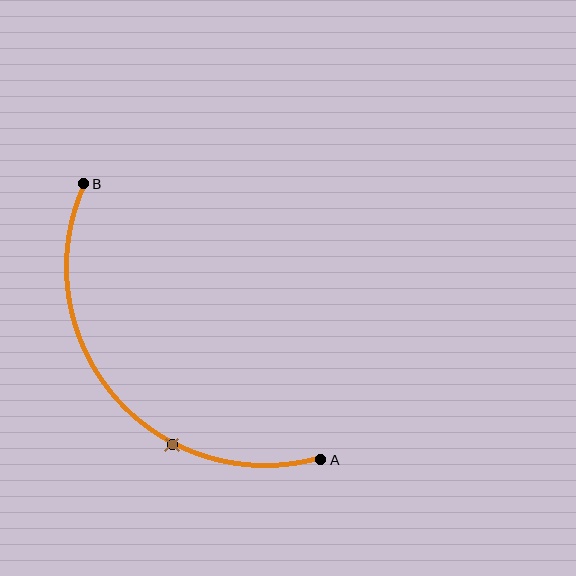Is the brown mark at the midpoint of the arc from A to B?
No. The brown mark lies on the arc but is closer to endpoint A. The arc midpoint would be at the point on the curve equidistant along the arc from both A and B.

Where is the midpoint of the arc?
The arc midpoint is the point on the curve farthest from the straight line joining A and B. It sits below and to the left of that line.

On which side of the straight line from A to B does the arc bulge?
The arc bulges below and to the left of the straight line connecting A and B.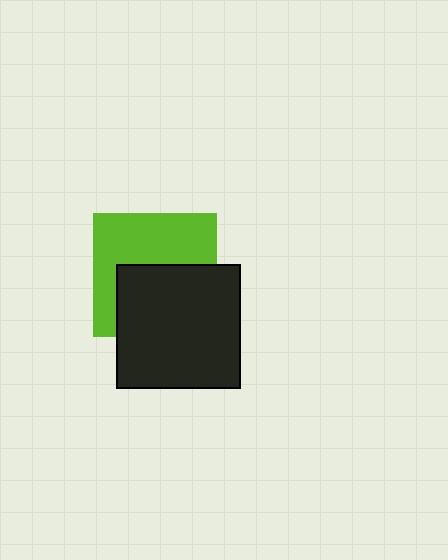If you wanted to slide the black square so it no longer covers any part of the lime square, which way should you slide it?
Slide it down — that is the most direct way to separate the two shapes.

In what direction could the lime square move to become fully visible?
The lime square could move up. That would shift it out from behind the black square entirely.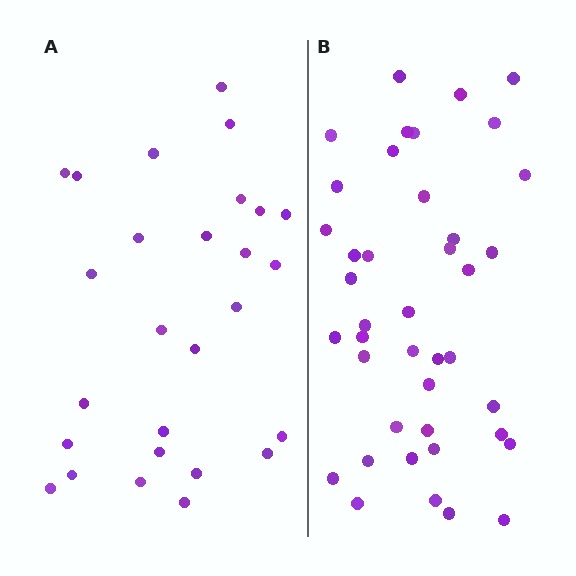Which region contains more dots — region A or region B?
Region B (the right region) has more dots.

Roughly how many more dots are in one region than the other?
Region B has approximately 15 more dots than region A.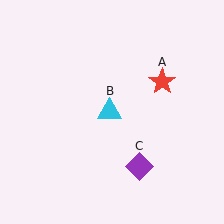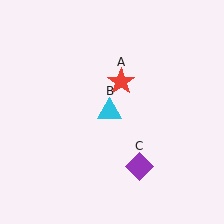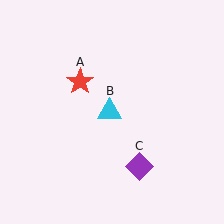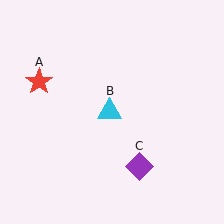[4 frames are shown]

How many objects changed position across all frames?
1 object changed position: red star (object A).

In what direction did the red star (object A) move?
The red star (object A) moved left.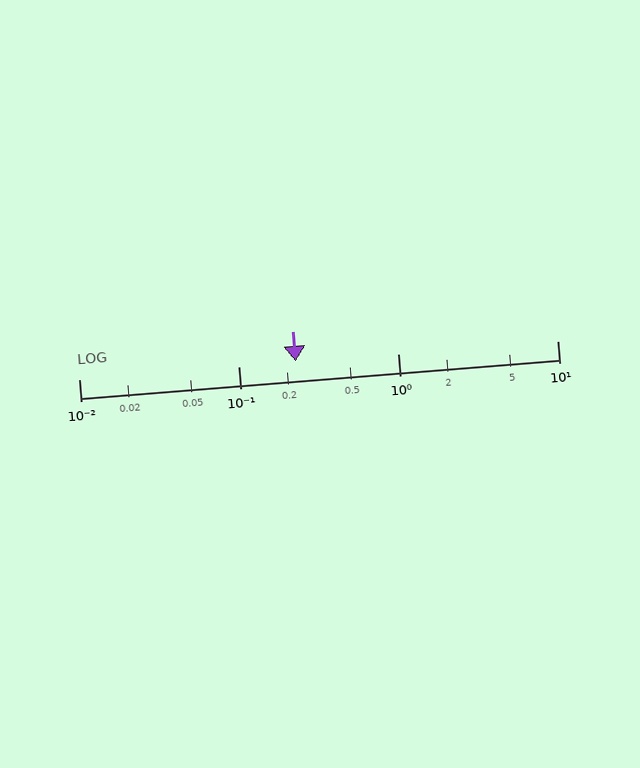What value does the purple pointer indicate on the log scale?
The pointer indicates approximately 0.23.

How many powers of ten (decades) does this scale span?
The scale spans 3 decades, from 0.01 to 10.